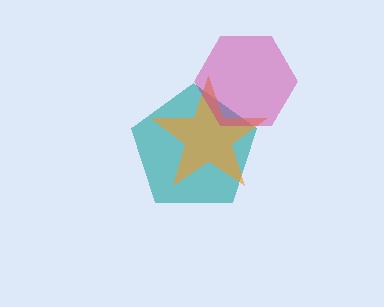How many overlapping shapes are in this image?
There are 3 overlapping shapes in the image.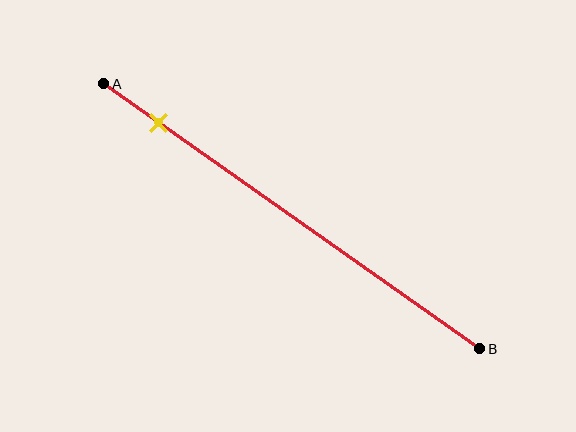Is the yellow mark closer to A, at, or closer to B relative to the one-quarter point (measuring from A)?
The yellow mark is closer to point A than the one-quarter point of segment AB.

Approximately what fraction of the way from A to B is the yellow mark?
The yellow mark is approximately 15% of the way from A to B.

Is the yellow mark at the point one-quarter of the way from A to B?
No, the mark is at about 15% from A, not at the 25% one-quarter point.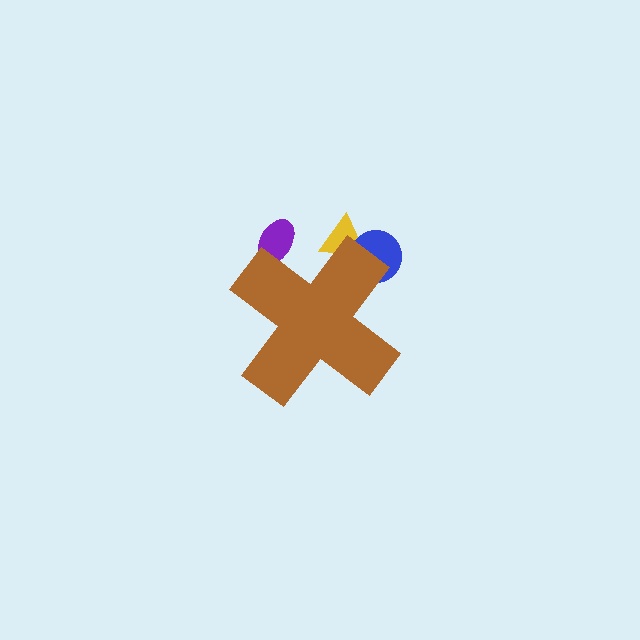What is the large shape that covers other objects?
A brown cross.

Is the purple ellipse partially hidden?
Yes, the purple ellipse is partially hidden behind the brown cross.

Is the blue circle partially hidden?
Yes, the blue circle is partially hidden behind the brown cross.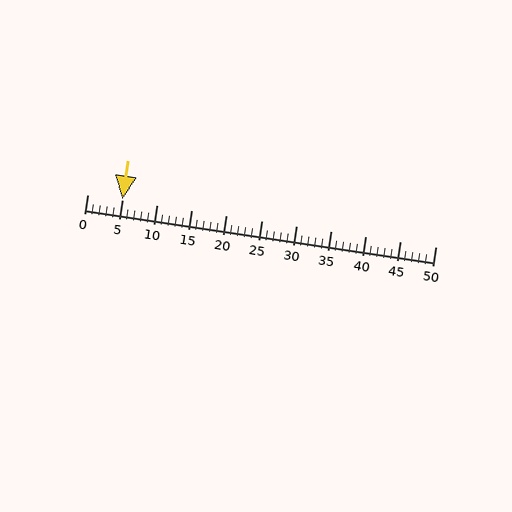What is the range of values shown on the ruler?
The ruler shows values from 0 to 50.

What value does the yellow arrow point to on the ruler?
The yellow arrow points to approximately 5.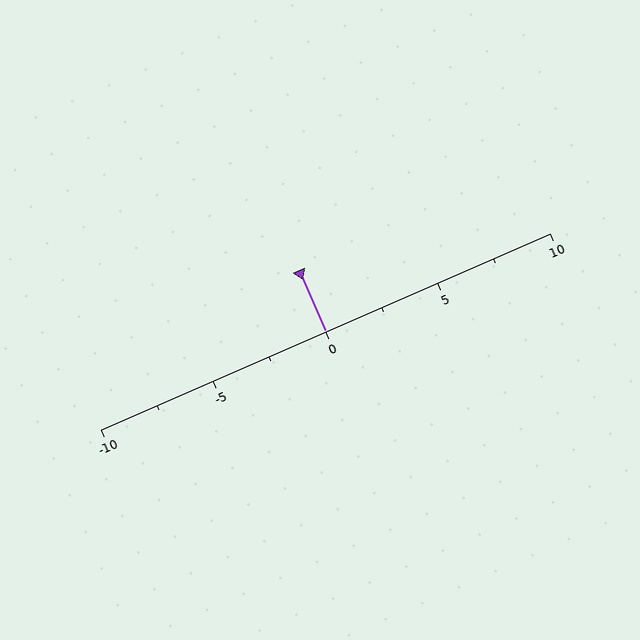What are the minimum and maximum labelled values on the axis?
The axis runs from -10 to 10.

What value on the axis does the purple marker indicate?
The marker indicates approximately 0.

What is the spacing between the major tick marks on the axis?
The major ticks are spaced 5 apart.